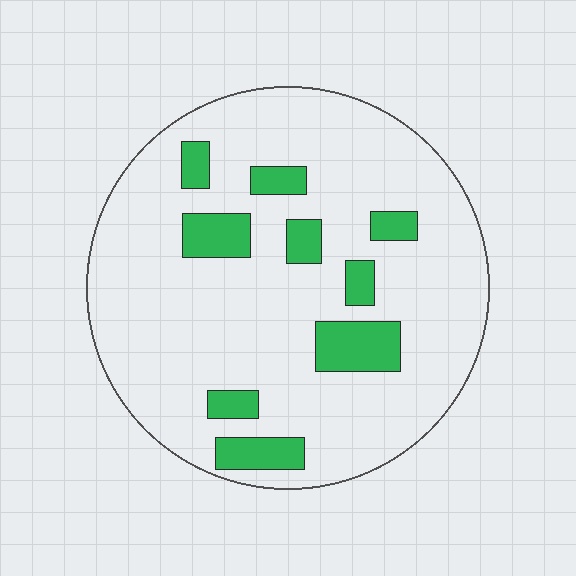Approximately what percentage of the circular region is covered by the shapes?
Approximately 15%.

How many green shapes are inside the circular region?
9.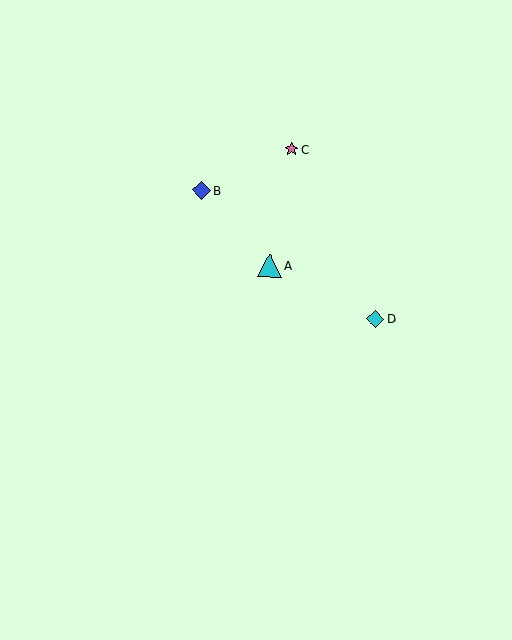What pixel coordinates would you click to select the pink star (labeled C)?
Click at (291, 149) to select the pink star C.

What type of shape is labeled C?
Shape C is a pink star.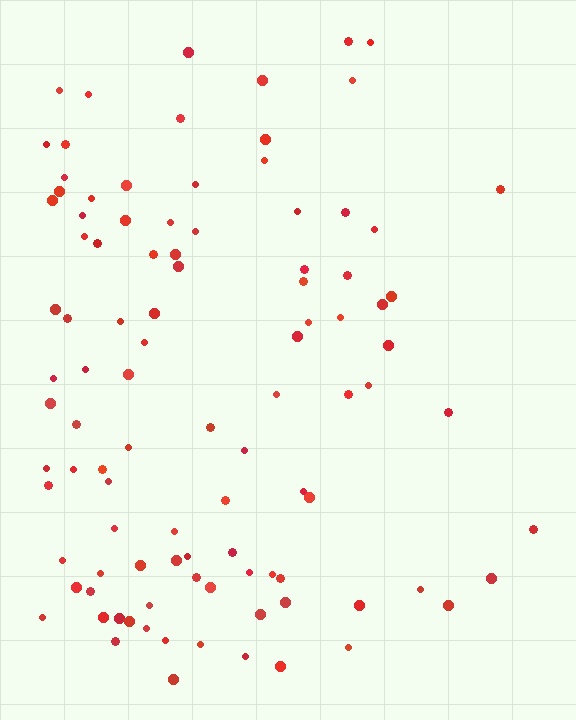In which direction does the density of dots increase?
From right to left, with the left side densest.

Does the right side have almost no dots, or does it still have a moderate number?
Still a moderate number, just noticeably fewer than the left.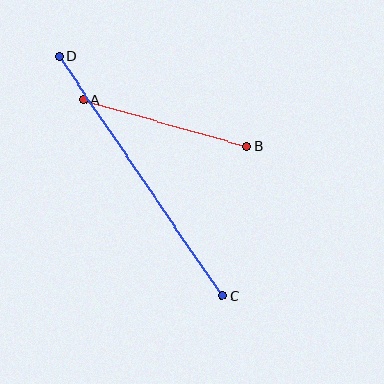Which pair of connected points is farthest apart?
Points C and D are farthest apart.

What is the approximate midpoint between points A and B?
The midpoint is at approximately (165, 123) pixels.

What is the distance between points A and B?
The distance is approximately 169 pixels.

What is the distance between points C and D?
The distance is approximately 289 pixels.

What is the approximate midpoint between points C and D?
The midpoint is at approximately (141, 176) pixels.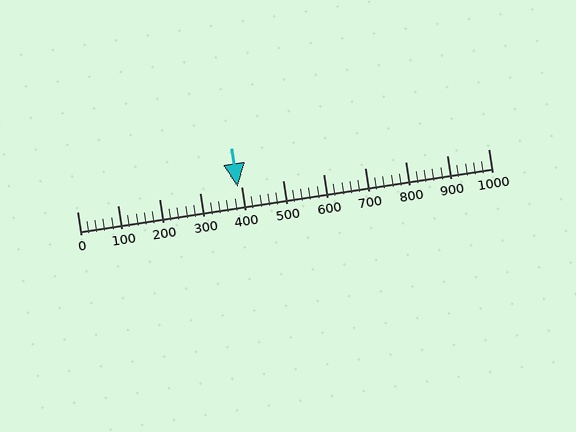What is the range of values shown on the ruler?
The ruler shows values from 0 to 1000.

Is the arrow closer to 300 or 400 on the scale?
The arrow is closer to 400.